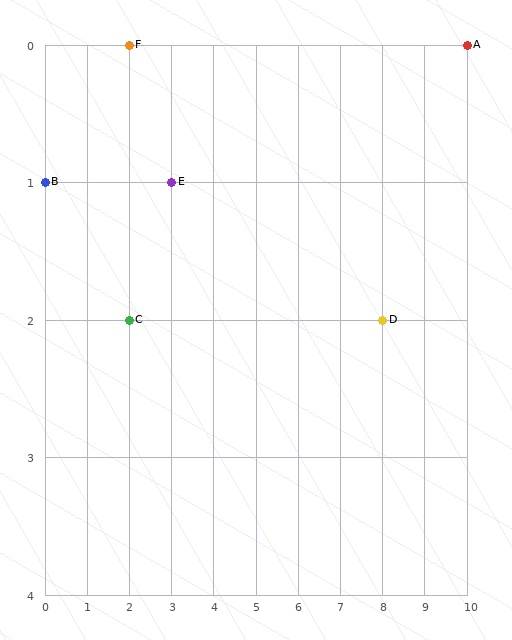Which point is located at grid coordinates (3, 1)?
Point E is at (3, 1).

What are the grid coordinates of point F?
Point F is at grid coordinates (2, 0).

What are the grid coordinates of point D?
Point D is at grid coordinates (8, 2).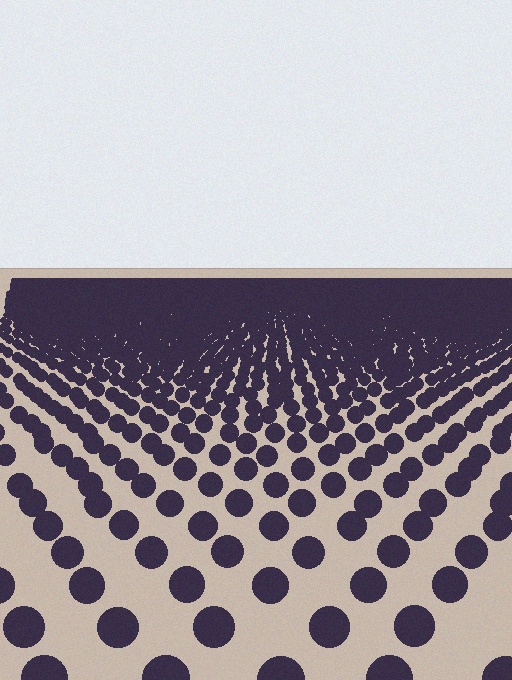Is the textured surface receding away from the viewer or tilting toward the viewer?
The surface is receding away from the viewer. Texture elements get smaller and denser toward the top.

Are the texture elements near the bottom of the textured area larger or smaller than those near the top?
Larger. Near the bottom, elements are closer to the viewer and appear at a bigger on-screen size.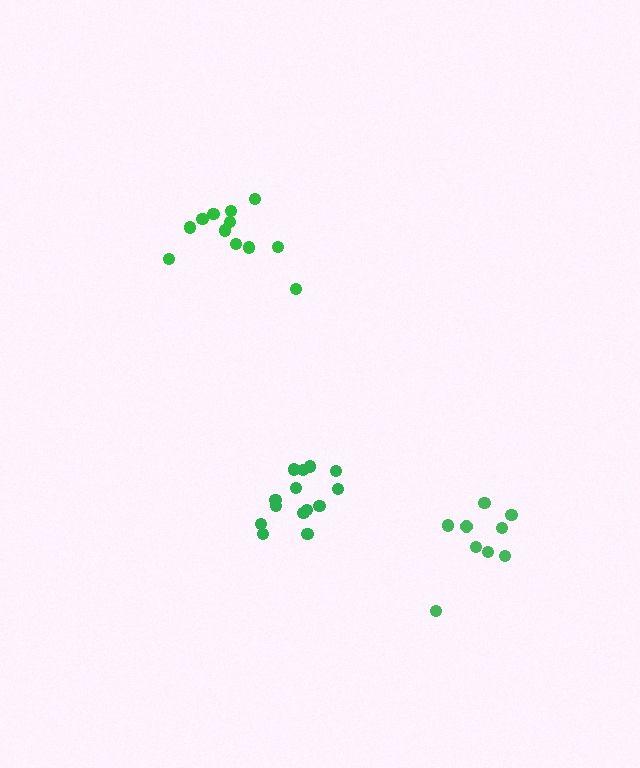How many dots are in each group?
Group 1: 12 dots, Group 2: 9 dots, Group 3: 14 dots (35 total).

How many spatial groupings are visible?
There are 3 spatial groupings.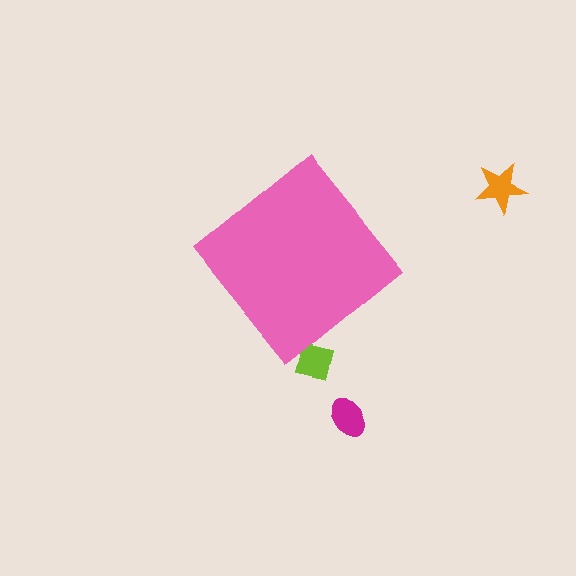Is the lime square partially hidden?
Yes, the lime square is partially hidden behind the pink diamond.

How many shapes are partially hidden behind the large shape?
1 shape is partially hidden.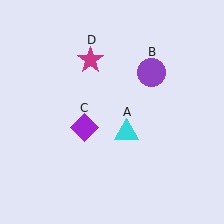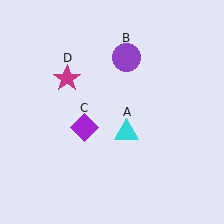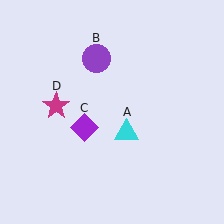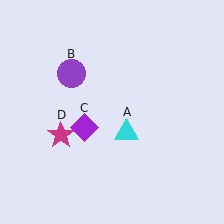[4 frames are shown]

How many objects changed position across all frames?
2 objects changed position: purple circle (object B), magenta star (object D).